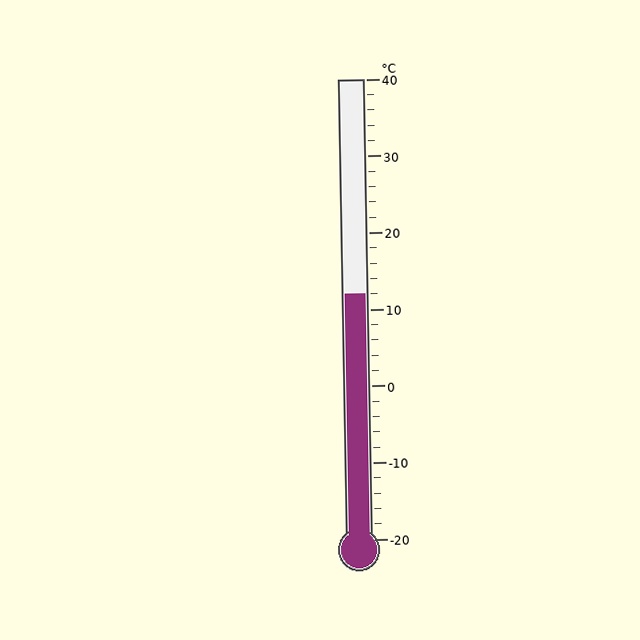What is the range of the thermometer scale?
The thermometer scale ranges from -20°C to 40°C.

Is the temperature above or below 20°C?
The temperature is below 20°C.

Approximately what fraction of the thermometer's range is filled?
The thermometer is filled to approximately 55% of its range.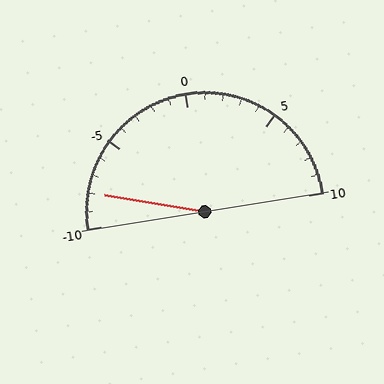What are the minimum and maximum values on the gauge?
The gauge ranges from -10 to 10.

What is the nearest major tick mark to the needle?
The nearest major tick mark is -10.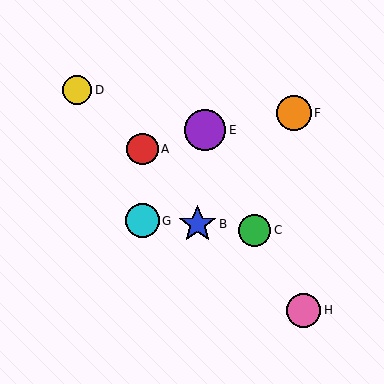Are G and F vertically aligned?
No, G is at x≈142 and F is at x≈294.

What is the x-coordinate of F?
Object F is at x≈294.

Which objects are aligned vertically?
Objects A, G are aligned vertically.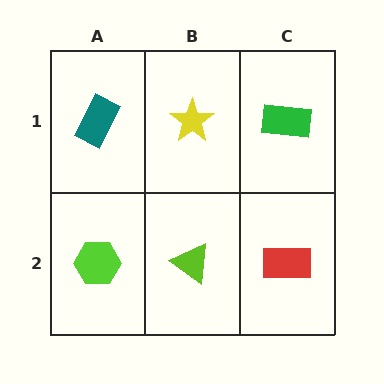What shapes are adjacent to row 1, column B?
A lime triangle (row 2, column B), a teal rectangle (row 1, column A), a green rectangle (row 1, column C).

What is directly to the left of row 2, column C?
A lime triangle.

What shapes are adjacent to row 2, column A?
A teal rectangle (row 1, column A), a lime triangle (row 2, column B).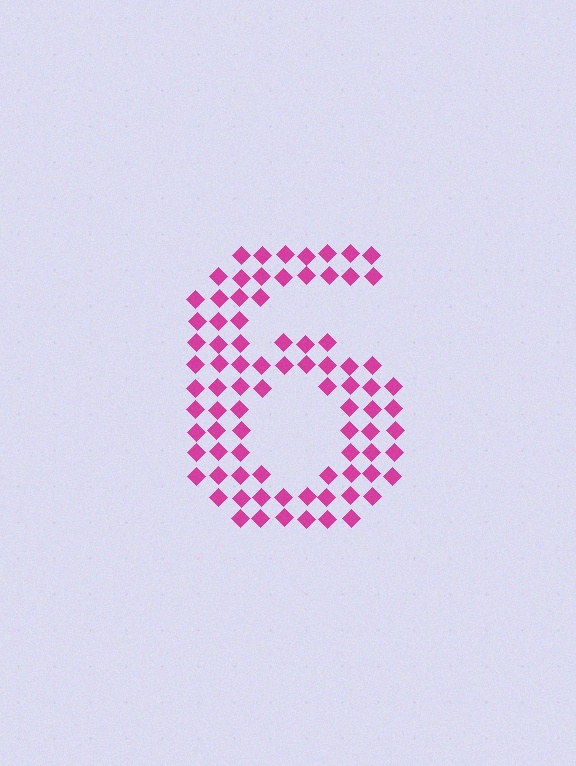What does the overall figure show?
The overall figure shows the digit 6.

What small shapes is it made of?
It is made of small diamonds.